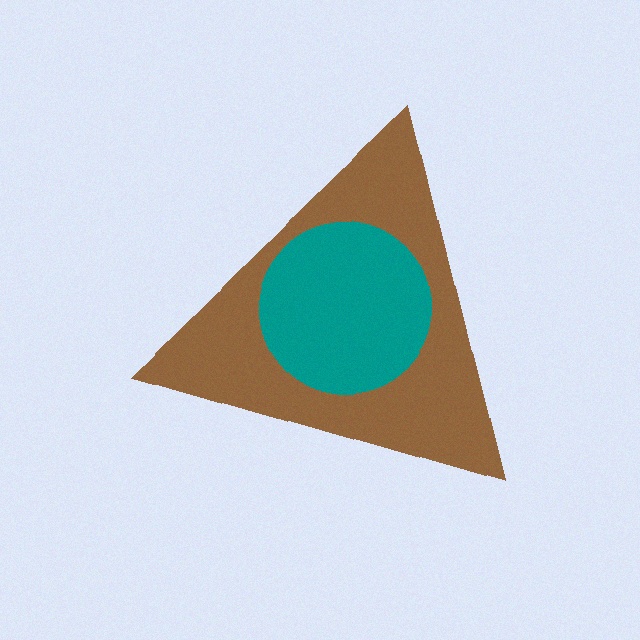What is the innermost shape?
The teal circle.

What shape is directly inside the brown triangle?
The teal circle.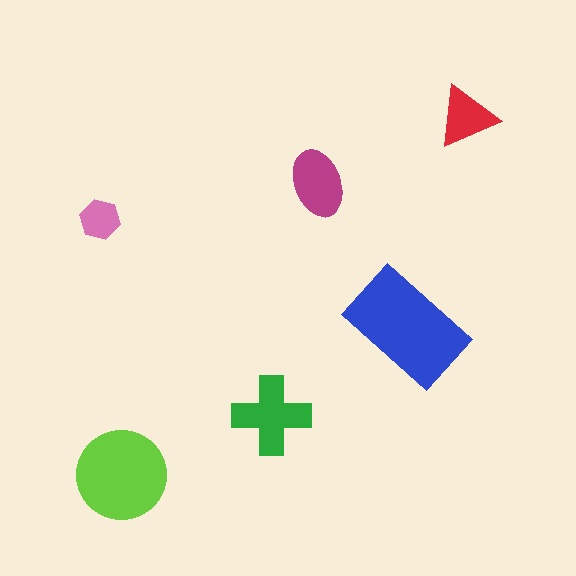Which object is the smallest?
The pink hexagon.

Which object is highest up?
The red triangle is topmost.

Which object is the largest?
The blue rectangle.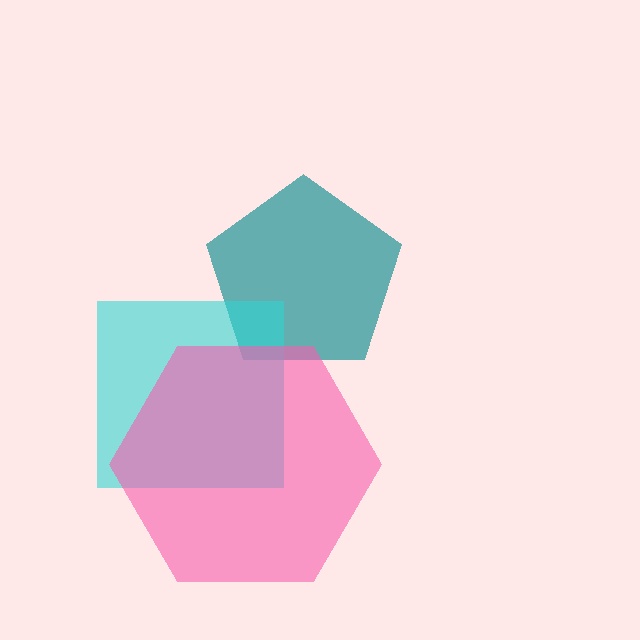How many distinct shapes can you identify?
There are 3 distinct shapes: a teal pentagon, a cyan square, a pink hexagon.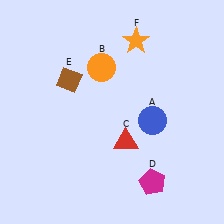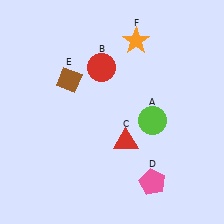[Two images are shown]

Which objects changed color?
A changed from blue to lime. B changed from orange to red. D changed from magenta to pink.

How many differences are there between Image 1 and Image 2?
There are 3 differences between the two images.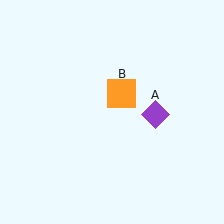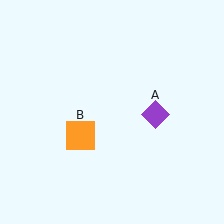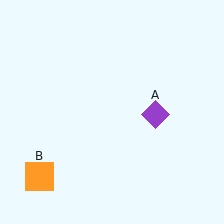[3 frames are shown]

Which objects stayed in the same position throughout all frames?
Purple diamond (object A) remained stationary.